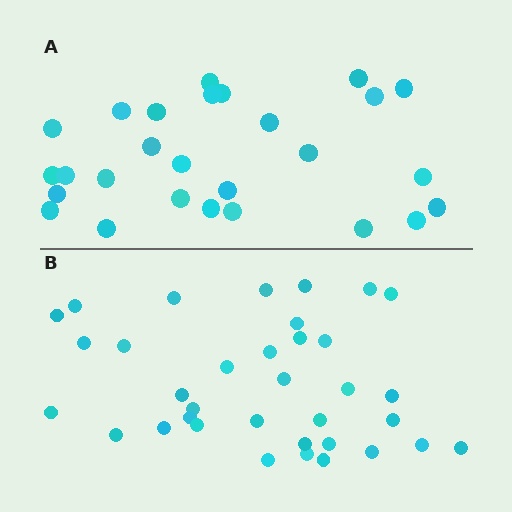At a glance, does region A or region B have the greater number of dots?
Region B (the bottom region) has more dots.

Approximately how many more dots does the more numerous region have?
Region B has roughly 8 or so more dots than region A.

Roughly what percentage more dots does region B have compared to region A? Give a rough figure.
About 30% more.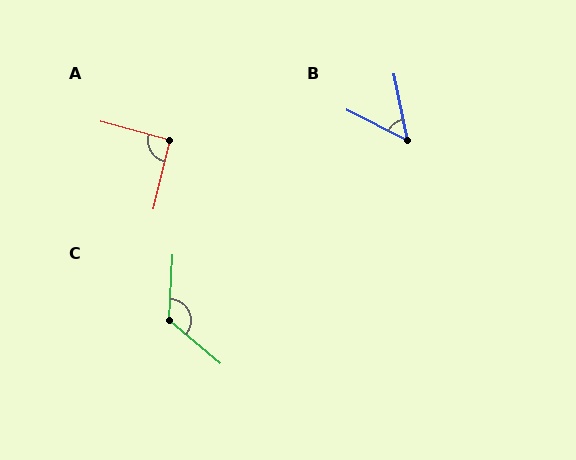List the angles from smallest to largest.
B (52°), A (92°), C (127°).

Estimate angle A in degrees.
Approximately 92 degrees.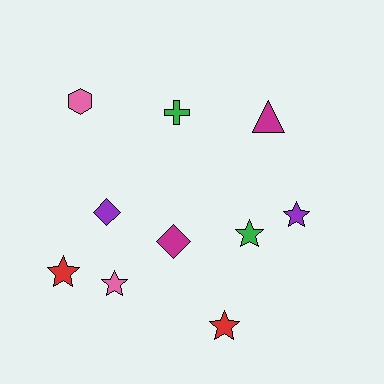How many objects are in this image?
There are 10 objects.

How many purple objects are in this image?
There are 2 purple objects.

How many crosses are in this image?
There is 1 cross.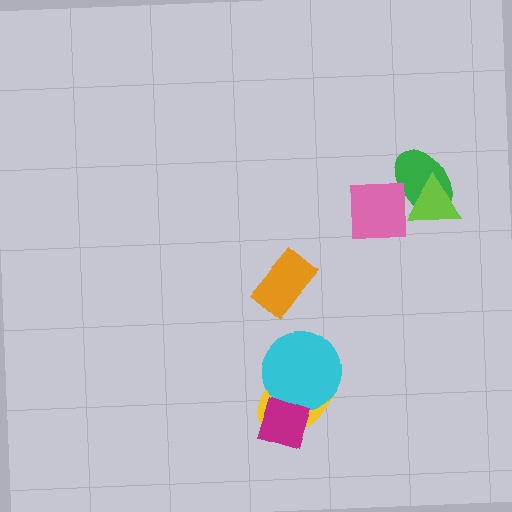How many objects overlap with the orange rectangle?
0 objects overlap with the orange rectangle.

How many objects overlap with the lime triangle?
1 object overlaps with the lime triangle.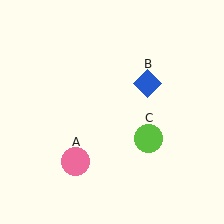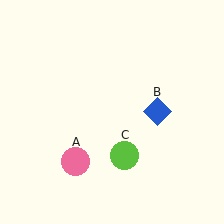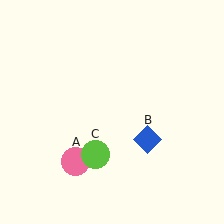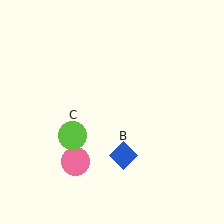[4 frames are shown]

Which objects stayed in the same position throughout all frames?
Pink circle (object A) remained stationary.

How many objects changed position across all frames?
2 objects changed position: blue diamond (object B), lime circle (object C).